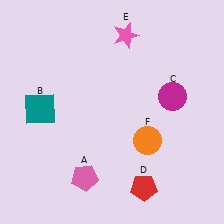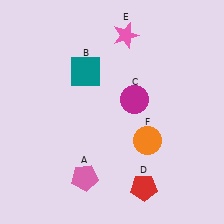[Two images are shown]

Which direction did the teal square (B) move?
The teal square (B) moved right.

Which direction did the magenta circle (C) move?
The magenta circle (C) moved left.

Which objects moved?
The objects that moved are: the teal square (B), the magenta circle (C).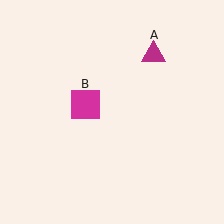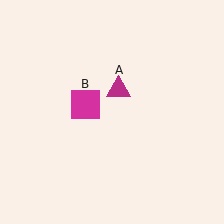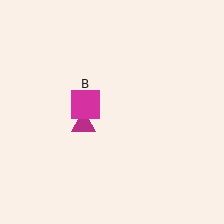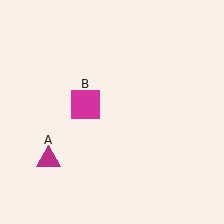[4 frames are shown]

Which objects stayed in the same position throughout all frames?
Magenta square (object B) remained stationary.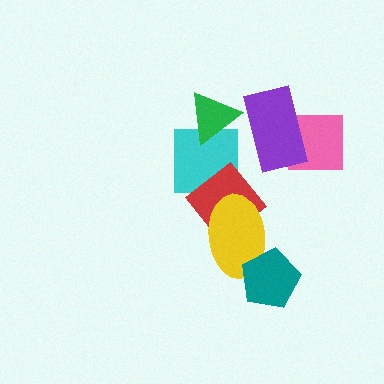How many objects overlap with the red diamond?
2 objects overlap with the red diamond.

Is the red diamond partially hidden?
Yes, it is partially covered by another shape.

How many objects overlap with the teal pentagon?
1 object overlaps with the teal pentagon.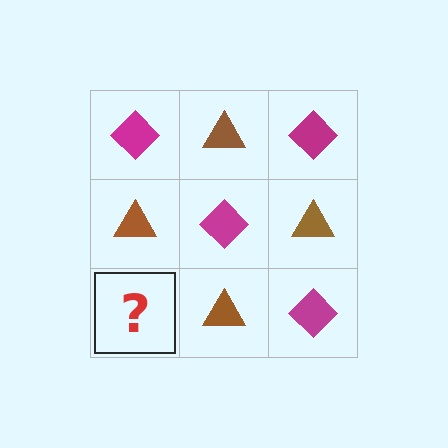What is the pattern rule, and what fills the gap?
The rule is that it alternates magenta diamond and brown triangle in a checkerboard pattern. The gap should be filled with a magenta diamond.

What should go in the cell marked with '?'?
The missing cell should contain a magenta diamond.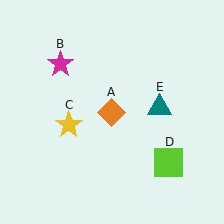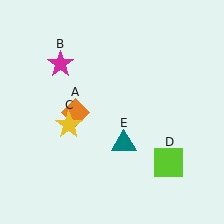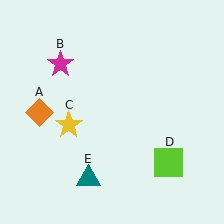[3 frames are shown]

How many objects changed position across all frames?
2 objects changed position: orange diamond (object A), teal triangle (object E).